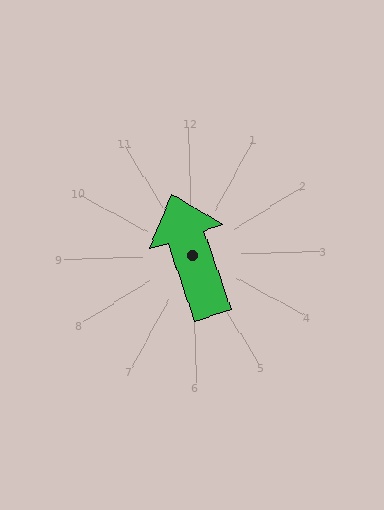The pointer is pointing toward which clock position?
Roughly 11 o'clock.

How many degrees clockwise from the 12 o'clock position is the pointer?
Approximately 343 degrees.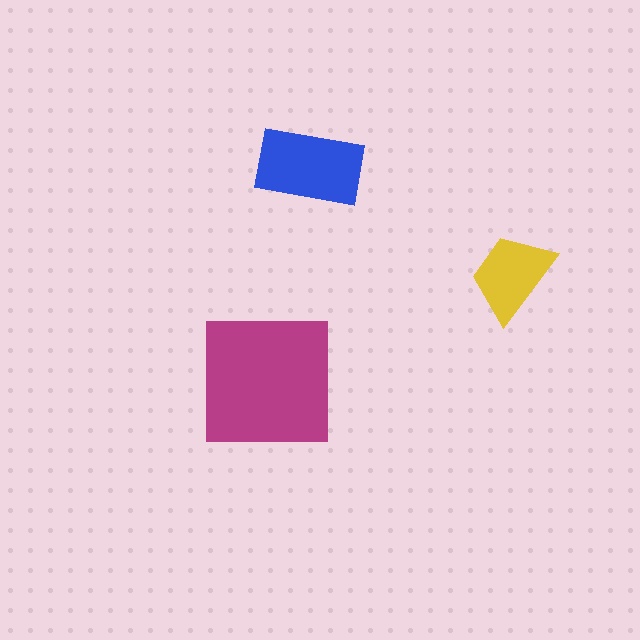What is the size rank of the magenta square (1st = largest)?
1st.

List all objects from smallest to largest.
The yellow trapezoid, the blue rectangle, the magenta square.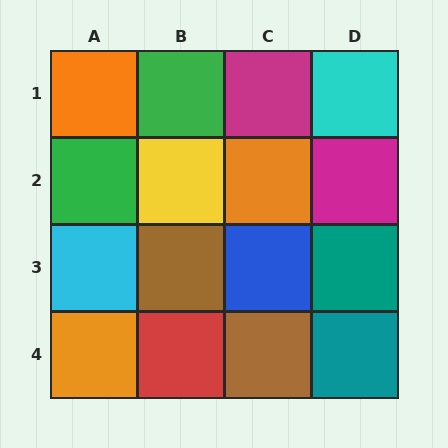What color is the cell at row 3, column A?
Cyan.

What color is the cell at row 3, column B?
Brown.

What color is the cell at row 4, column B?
Red.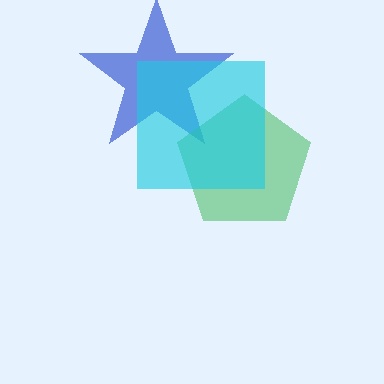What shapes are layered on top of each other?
The layered shapes are: a blue star, a green pentagon, a cyan square.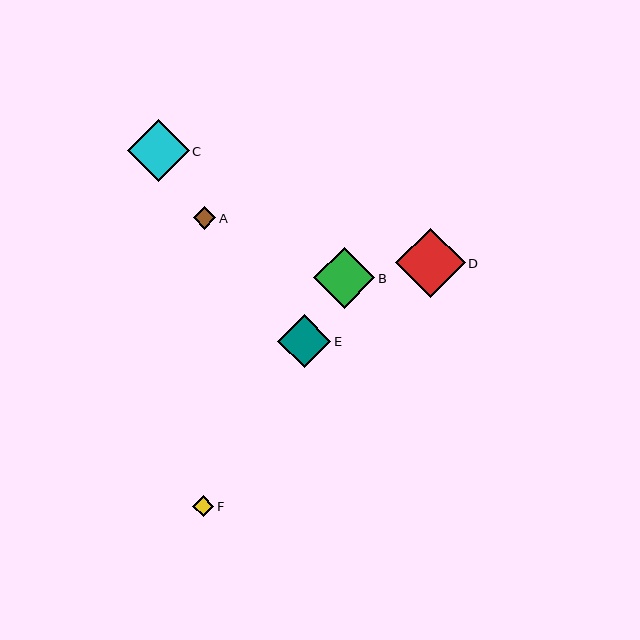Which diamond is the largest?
Diamond D is the largest with a size of approximately 69 pixels.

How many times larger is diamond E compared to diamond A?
Diamond E is approximately 2.4 times the size of diamond A.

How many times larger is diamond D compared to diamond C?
Diamond D is approximately 1.1 times the size of diamond C.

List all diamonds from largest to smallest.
From largest to smallest: D, C, B, E, A, F.